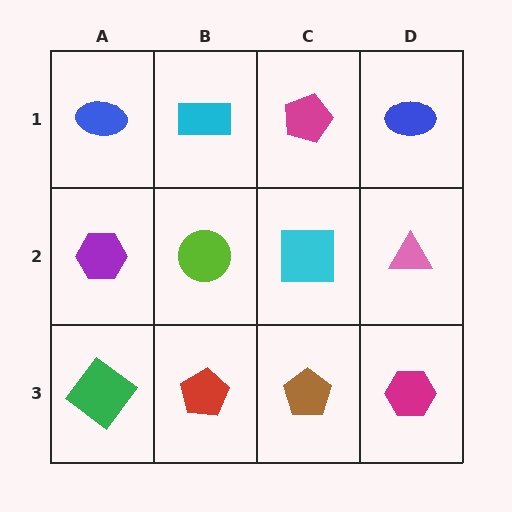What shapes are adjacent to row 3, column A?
A purple hexagon (row 2, column A), a red pentagon (row 3, column B).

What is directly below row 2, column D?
A magenta hexagon.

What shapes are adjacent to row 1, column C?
A cyan square (row 2, column C), a cyan rectangle (row 1, column B), a blue ellipse (row 1, column D).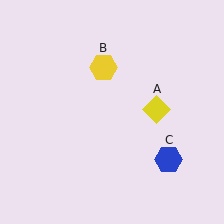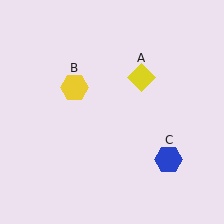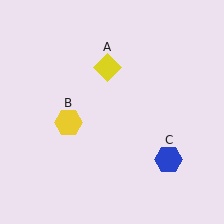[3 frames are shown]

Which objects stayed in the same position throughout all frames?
Blue hexagon (object C) remained stationary.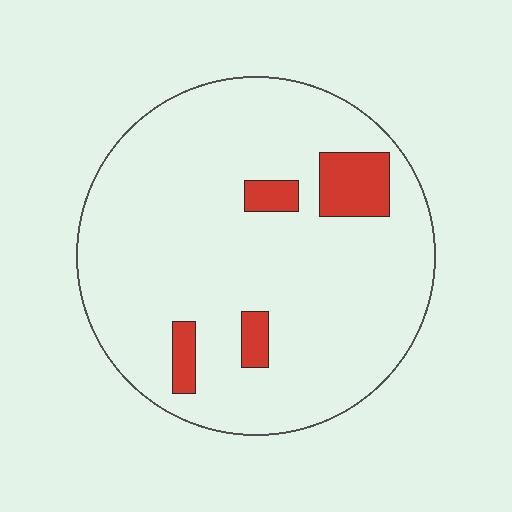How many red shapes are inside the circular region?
4.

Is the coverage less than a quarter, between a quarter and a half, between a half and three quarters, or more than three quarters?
Less than a quarter.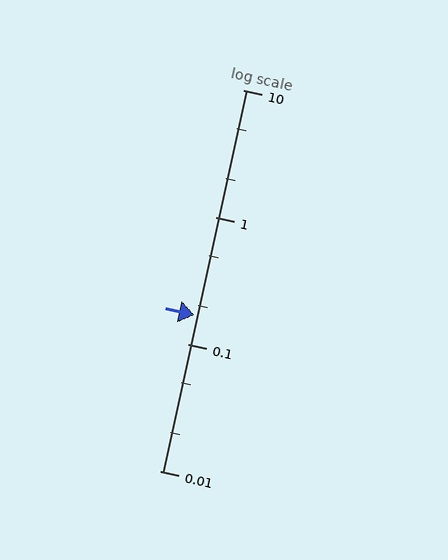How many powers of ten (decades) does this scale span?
The scale spans 3 decades, from 0.01 to 10.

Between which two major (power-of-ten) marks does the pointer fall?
The pointer is between 0.1 and 1.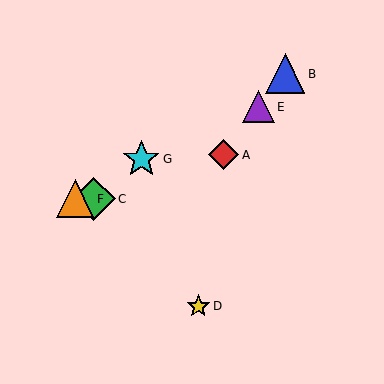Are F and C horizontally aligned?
Yes, both are at y≈199.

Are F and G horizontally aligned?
No, F is at y≈199 and G is at y≈159.